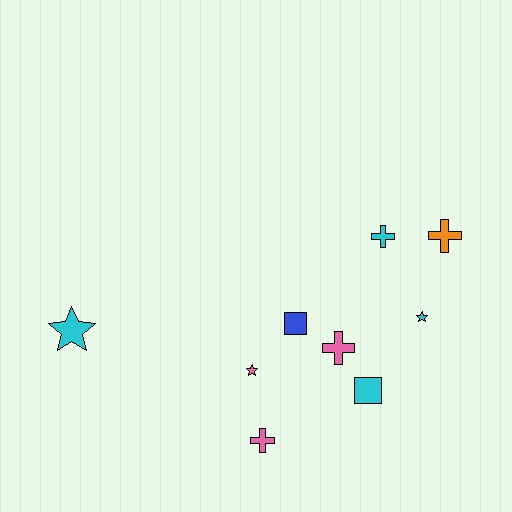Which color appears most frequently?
Cyan, with 4 objects.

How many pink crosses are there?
There are 2 pink crosses.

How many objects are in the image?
There are 9 objects.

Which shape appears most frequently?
Cross, with 4 objects.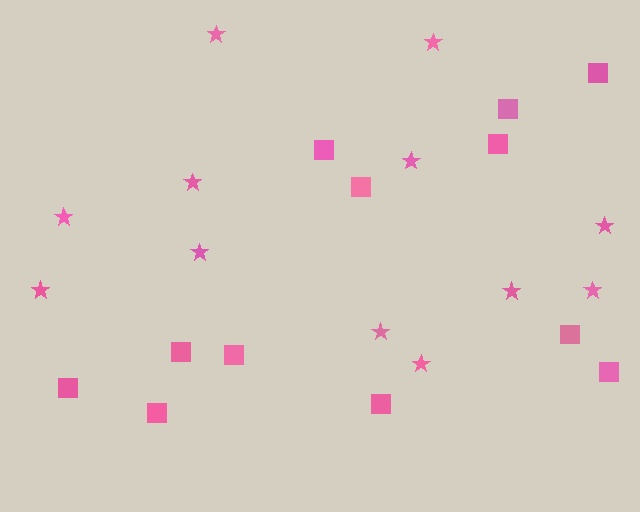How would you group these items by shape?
There are 2 groups: one group of stars (12) and one group of squares (12).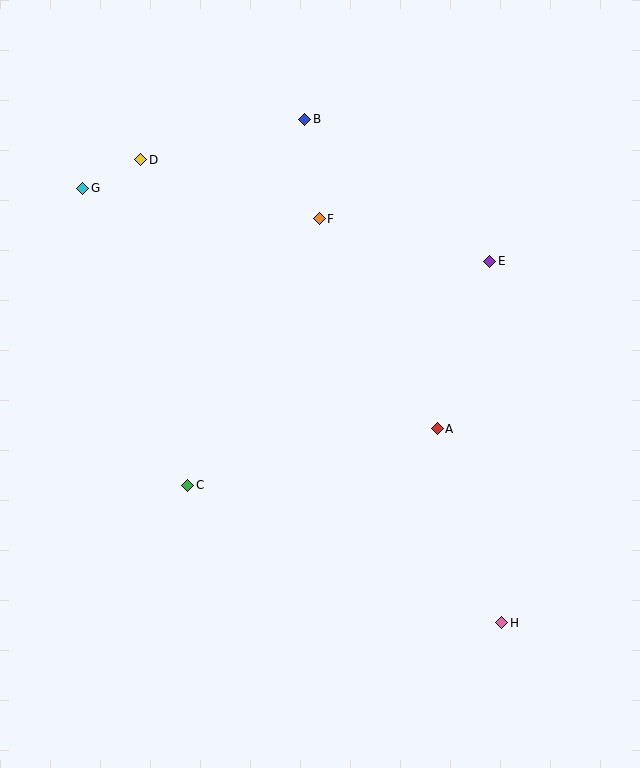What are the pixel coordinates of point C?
Point C is at (188, 485).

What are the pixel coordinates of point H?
Point H is at (502, 623).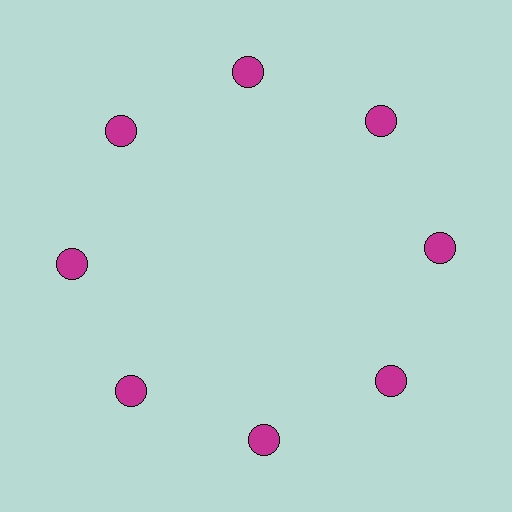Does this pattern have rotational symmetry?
Yes, this pattern has 8-fold rotational symmetry. It looks the same after rotating 45 degrees around the center.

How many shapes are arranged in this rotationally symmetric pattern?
There are 8 shapes, arranged in 8 groups of 1.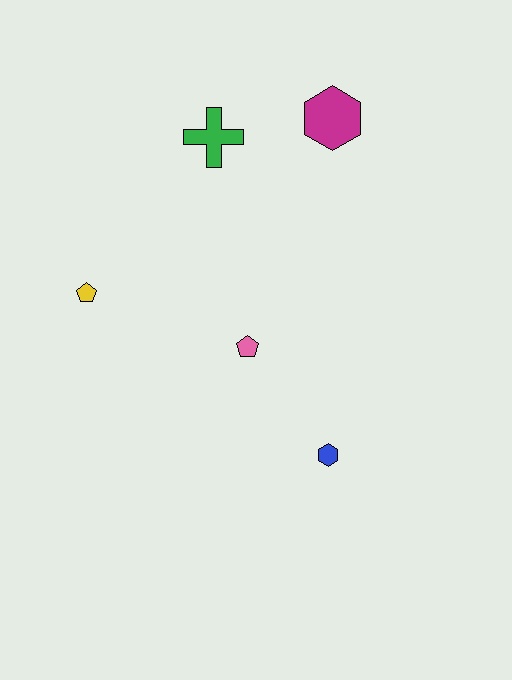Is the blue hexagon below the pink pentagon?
Yes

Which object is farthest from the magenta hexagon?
The blue hexagon is farthest from the magenta hexagon.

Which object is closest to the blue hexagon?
The pink pentagon is closest to the blue hexagon.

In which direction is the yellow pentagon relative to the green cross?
The yellow pentagon is below the green cross.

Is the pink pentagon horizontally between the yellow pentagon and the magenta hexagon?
Yes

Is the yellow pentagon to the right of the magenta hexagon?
No